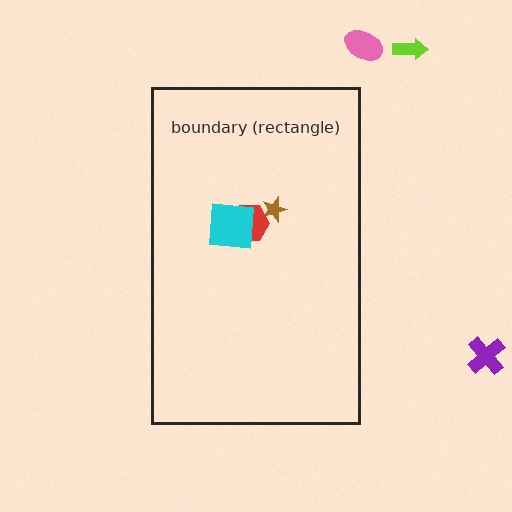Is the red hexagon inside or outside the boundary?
Inside.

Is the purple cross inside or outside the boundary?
Outside.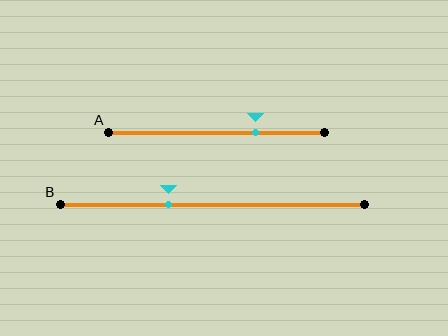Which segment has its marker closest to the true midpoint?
Segment B has its marker closest to the true midpoint.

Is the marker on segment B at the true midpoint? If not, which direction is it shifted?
No, the marker on segment B is shifted to the left by about 14% of the segment length.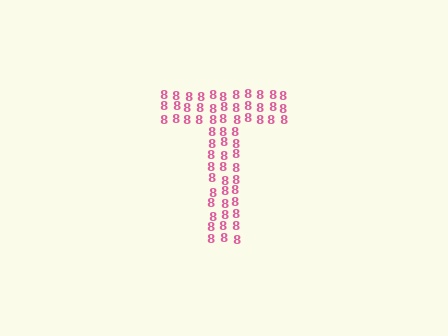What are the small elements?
The small elements are digit 8's.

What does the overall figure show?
The overall figure shows the letter T.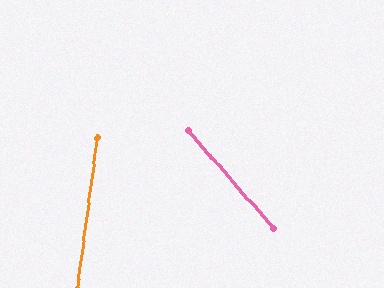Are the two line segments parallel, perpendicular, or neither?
Neither parallel nor perpendicular — they differ by about 49°.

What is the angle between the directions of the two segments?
Approximately 49 degrees.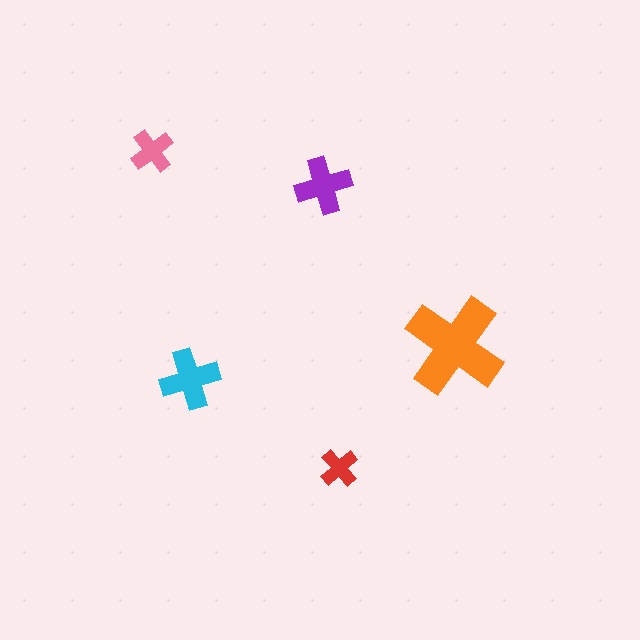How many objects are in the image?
There are 5 objects in the image.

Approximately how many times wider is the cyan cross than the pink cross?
About 1.5 times wider.